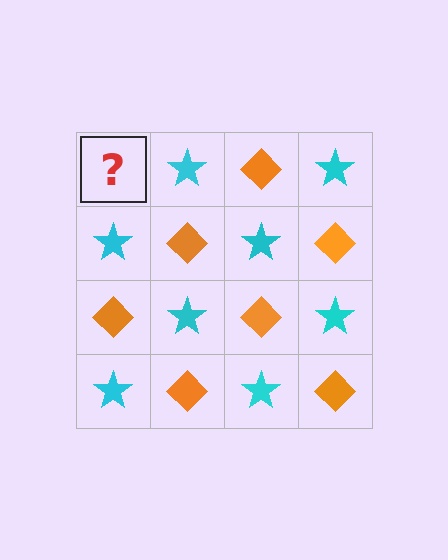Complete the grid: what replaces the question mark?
The question mark should be replaced with an orange diamond.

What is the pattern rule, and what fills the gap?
The rule is that it alternates orange diamond and cyan star in a checkerboard pattern. The gap should be filled with an orange diamond.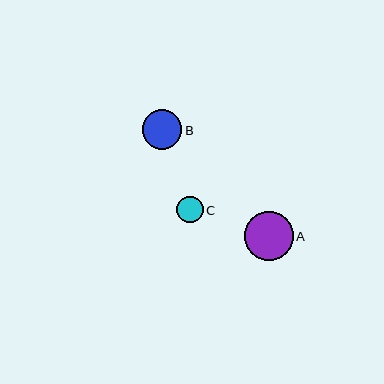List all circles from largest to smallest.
From largest to smallest: A, B, C.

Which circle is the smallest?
Circle C is the smallest with a size of approximately 27 pixels.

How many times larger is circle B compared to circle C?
Circle B is approximately 1.5 times the size of circle C.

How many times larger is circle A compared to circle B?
Circle A is approximately 1.2 times the size of circle B.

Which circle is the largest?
Circle A is the largest with a size of approximately 49 pixels.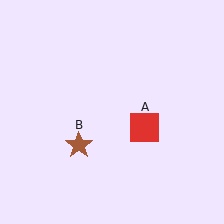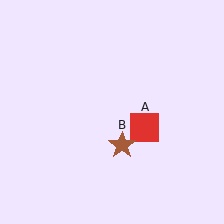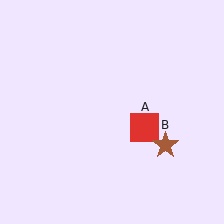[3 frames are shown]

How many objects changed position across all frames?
1 object changed position: brown star (object B).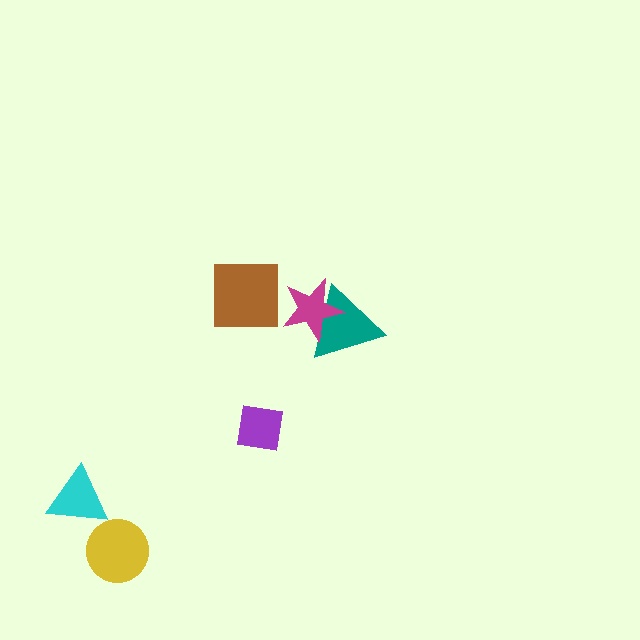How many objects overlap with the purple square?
0 objects overlap with the purple square.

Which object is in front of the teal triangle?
The magenta star is in front of the teal triangle.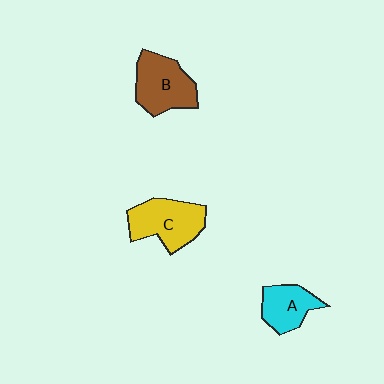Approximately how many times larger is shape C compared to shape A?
Approximately 1.4 times.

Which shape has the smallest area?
Shape A (cyan).